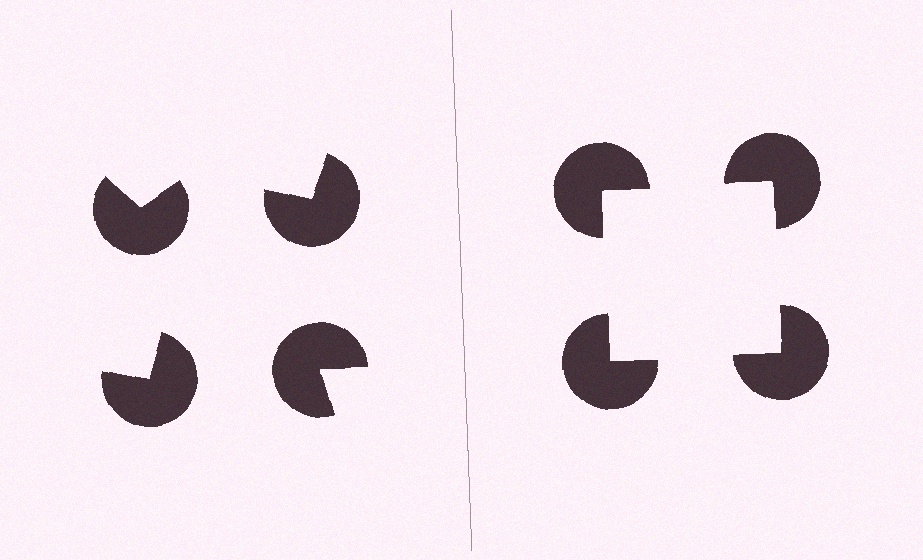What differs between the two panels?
The pac-man discs are positioned identically on both sides; only the wedge orientations differ. On the right they align to a square; on the left they are misaligned.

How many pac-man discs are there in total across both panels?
8 — 4 on each side.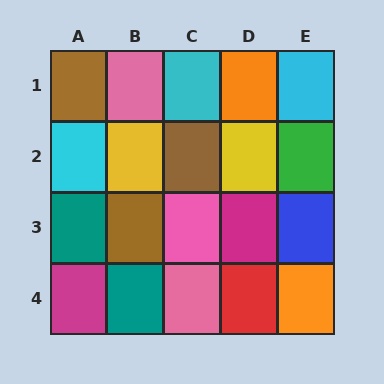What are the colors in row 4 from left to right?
Magenta, teal, pink, red, orange.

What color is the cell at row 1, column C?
Cyan.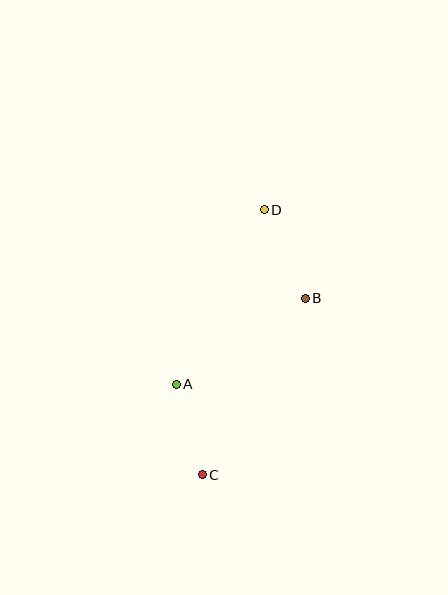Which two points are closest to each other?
Points A and C are closest to each other.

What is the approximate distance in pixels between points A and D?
The distance between A and D is approximately 195 pixels.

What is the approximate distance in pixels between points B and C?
The distance between B and C is approximately 204 pixels.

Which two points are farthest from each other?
Points C and D are farthest from each other.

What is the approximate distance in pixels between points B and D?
The distance between B and D is approximately 98 pixels.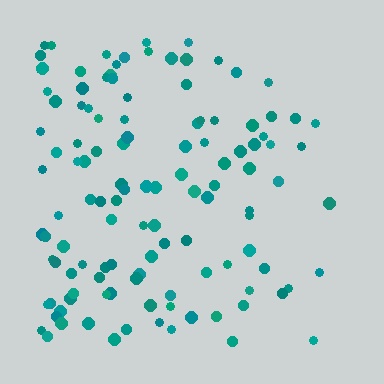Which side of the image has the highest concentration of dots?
The left.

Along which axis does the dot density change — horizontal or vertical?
Horizontal.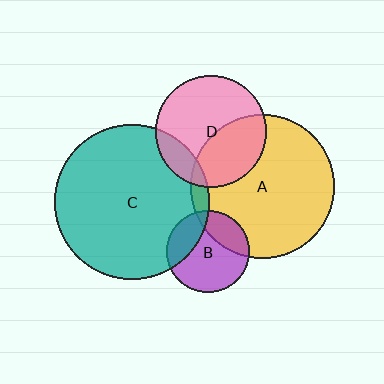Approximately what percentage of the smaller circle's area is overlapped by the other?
Approximately 15%.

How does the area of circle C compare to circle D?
Approximately 1.9 times.